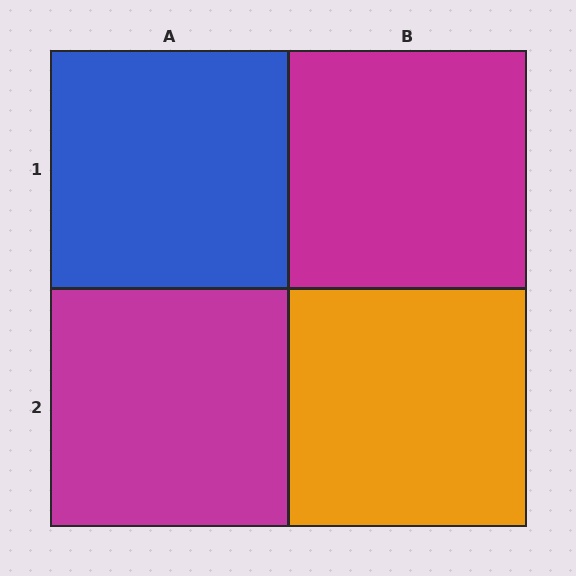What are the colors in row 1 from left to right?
Blue, magenta.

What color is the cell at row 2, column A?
Magenta.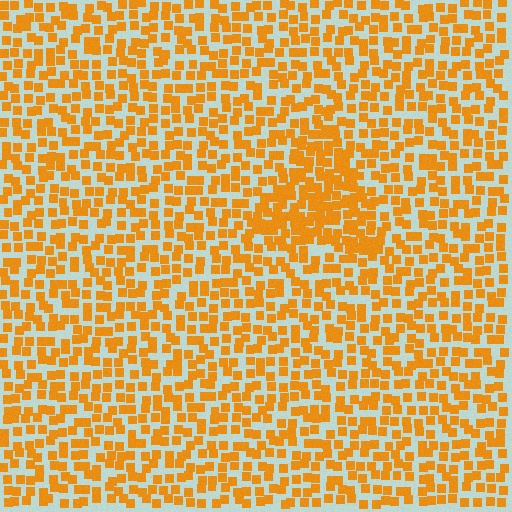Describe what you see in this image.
The image contains small orange elements arranged at two different densities. A triangle-shaped region is visible where the elements are more densely packed than the surrounding area.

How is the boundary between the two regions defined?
The boundary is defined by a change in element density (approximately 1.7x ratio). All elements are the same color, size, and shape.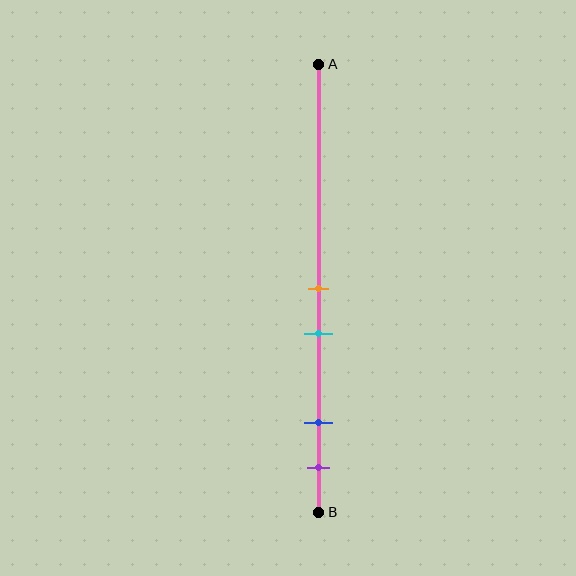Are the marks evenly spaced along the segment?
No, the marks are not evenly spaced.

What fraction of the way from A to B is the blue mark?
The blue mark is approximately 80% (0.8) of the way from A to B.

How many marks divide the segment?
There are 4 marks dividing the segment.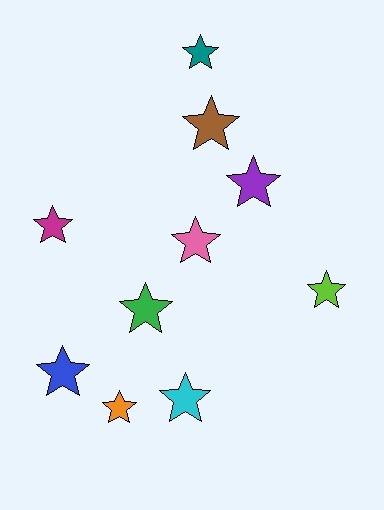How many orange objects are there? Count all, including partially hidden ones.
There is 1 orange object.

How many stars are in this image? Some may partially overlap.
There are 10 stars.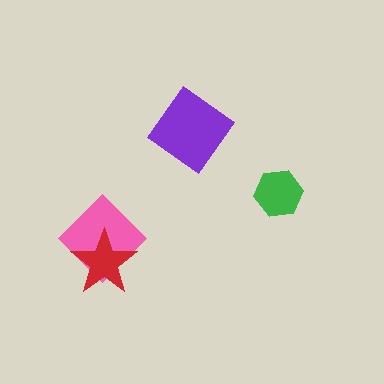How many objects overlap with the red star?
1 object overlaps with the red star.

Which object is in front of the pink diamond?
The red star is in front of the pink diamond.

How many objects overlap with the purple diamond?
0 objects overlap with the purple diamond.